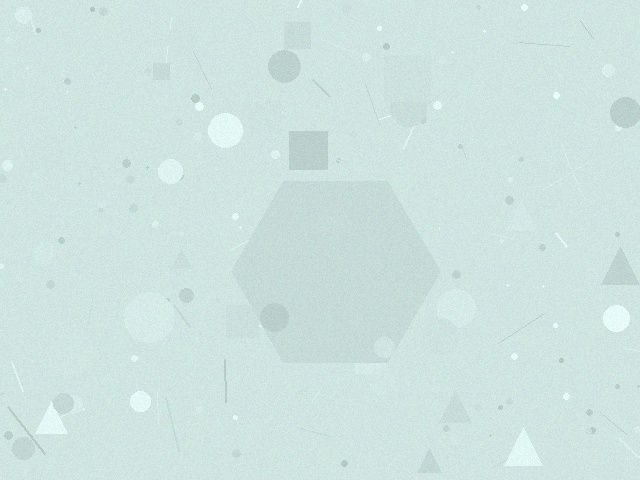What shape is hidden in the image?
A hexagon is hidden in the image.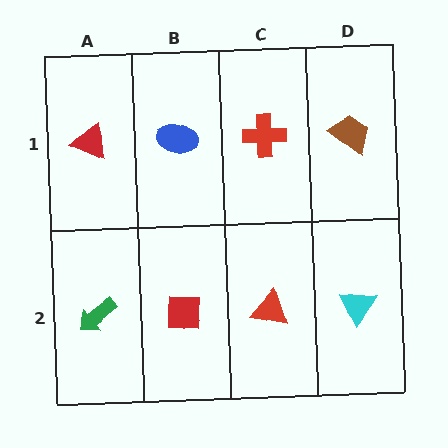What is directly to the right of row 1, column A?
A blue ellipse.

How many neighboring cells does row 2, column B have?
3.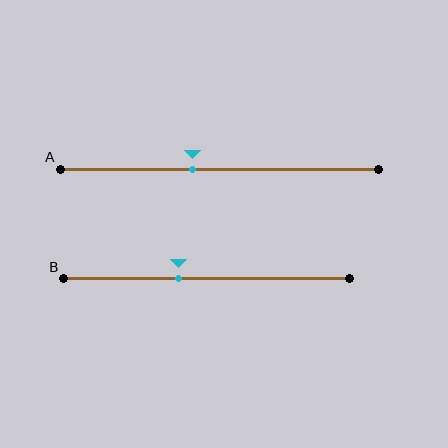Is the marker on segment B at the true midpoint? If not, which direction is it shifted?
No, the marker on segment B is shifted to the left by about 10% of the segment length.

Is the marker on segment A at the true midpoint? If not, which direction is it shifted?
No, the marker on segment A is shifted to the left by about 8% of the segment length.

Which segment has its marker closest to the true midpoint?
Segment A has its marker closest to the true midpoint.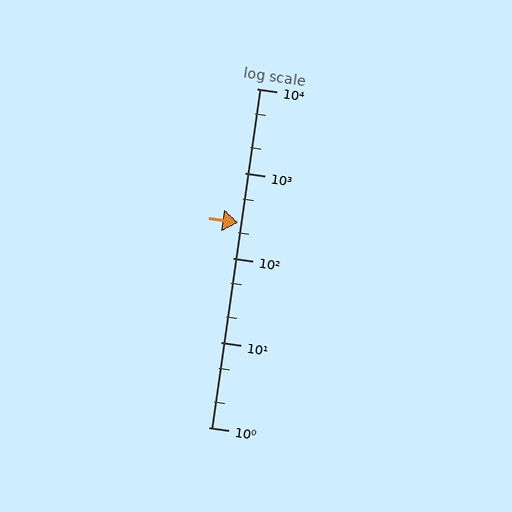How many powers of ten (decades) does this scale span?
The scale spans 4 decades, from 1 to 10000.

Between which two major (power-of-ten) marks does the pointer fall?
The pointer is between 100 and 1000.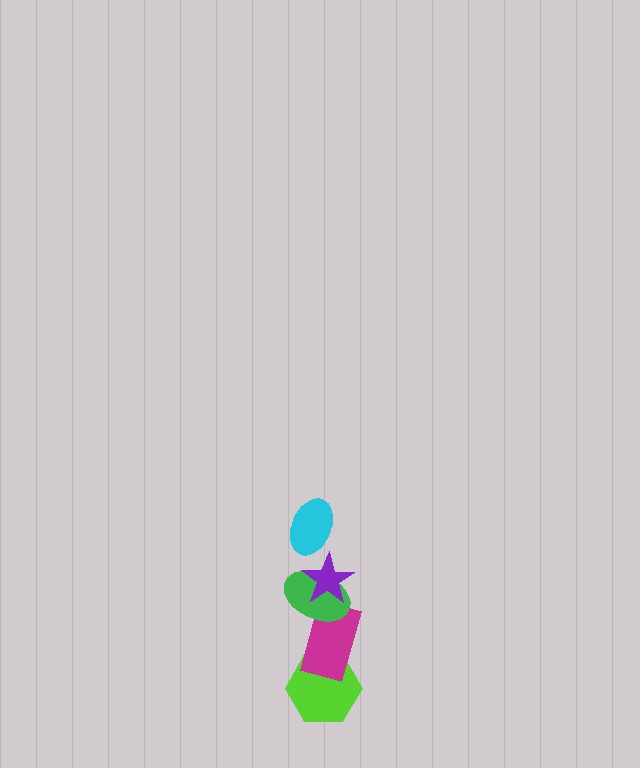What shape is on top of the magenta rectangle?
The green ellipse is on top of the magenta rectangle.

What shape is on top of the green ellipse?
The purple star is on top of the green ellipse.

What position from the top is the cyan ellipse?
The cyan ellipse is 1st from the top.